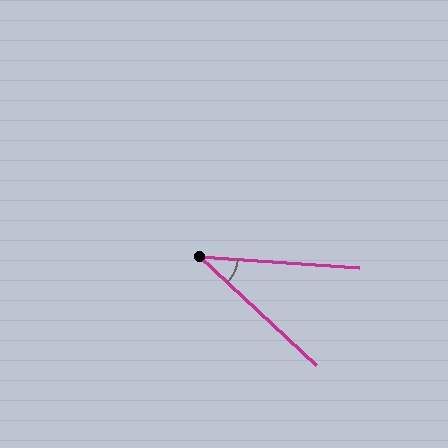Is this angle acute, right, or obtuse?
It is acute.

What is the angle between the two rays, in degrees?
Approximately 39 degrees.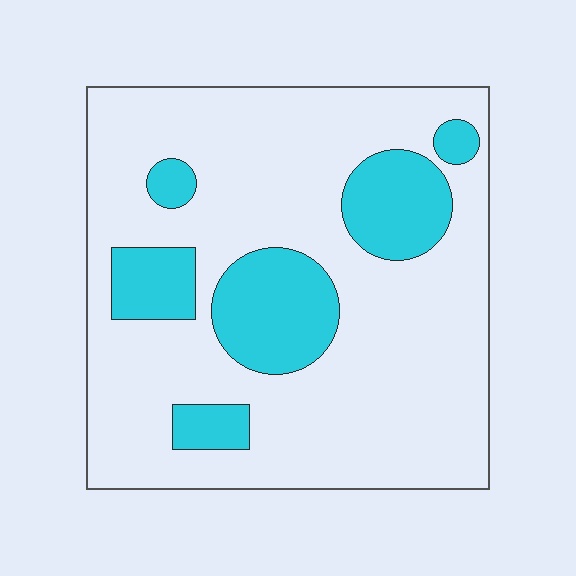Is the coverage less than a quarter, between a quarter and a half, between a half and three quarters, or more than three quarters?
Less than a quarter.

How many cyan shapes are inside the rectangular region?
6.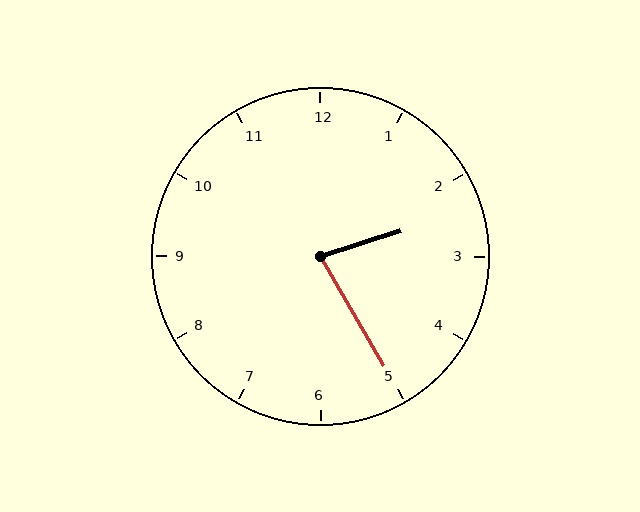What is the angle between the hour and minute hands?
Approximately 78 degrees.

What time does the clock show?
2:25.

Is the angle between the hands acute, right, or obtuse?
It is acute.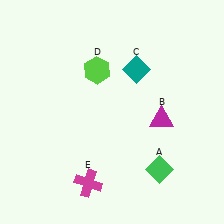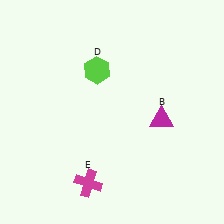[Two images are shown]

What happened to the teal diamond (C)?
The teal diamond (C) was removed in Image 2. It was in the top-right area of Image 1.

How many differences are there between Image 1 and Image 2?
There are 2 differences between the two images.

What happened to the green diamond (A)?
The green diamond (A) was removed in Image 2. It was in the bottom-right area of Image 1.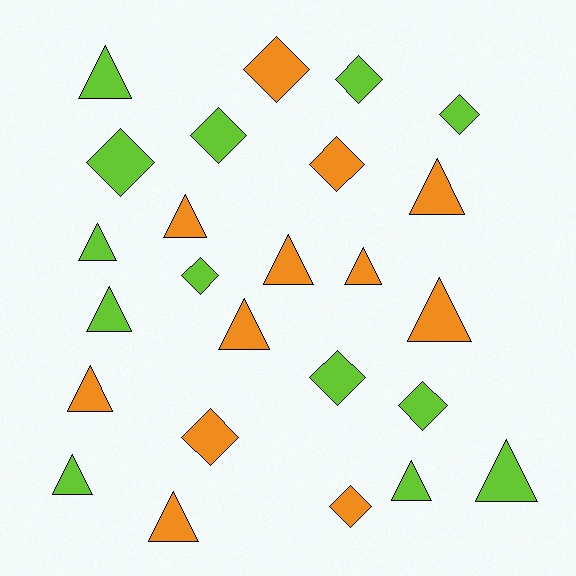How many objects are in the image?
There are 25 objects.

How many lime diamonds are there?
There are 7 lime diamonds.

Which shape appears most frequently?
Triangle, with 14 objects.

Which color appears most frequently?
Lime, with 13 objects.